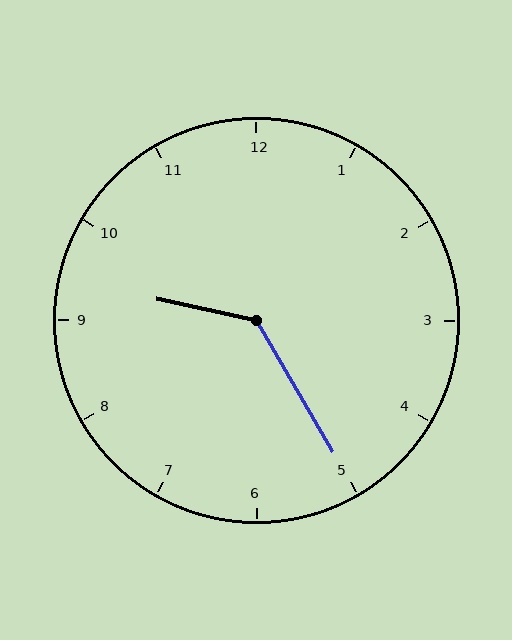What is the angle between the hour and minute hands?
Approximately 132 degrees.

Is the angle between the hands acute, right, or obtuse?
It is obtuse.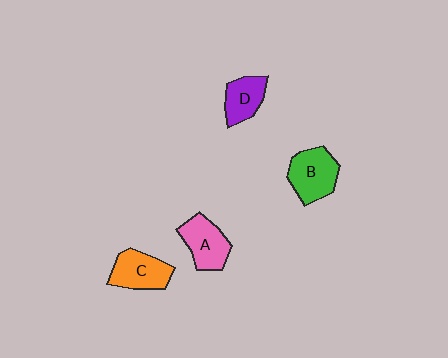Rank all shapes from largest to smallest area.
From largest to smallest: B (green), C (orange), A (pink), D (purple).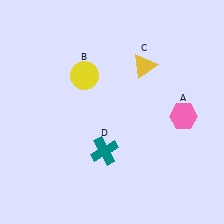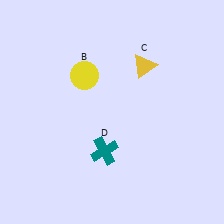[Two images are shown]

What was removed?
The pink hexagon (A) was removed in Image 2.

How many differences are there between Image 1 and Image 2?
There is 1 difference between the two images.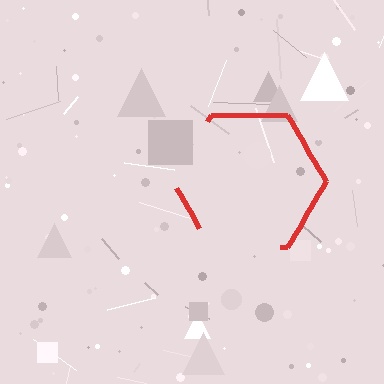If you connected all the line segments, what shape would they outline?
They would outline a hexagon.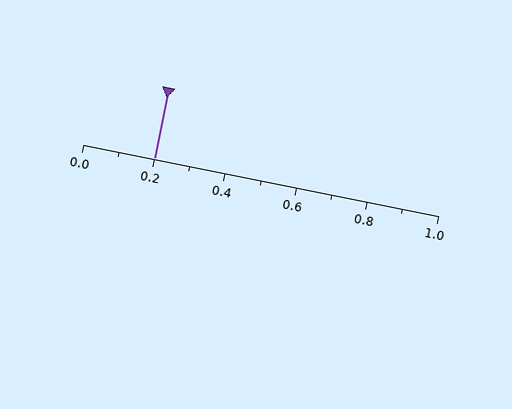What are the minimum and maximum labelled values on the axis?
The axis runs from 0.0 to 1.0.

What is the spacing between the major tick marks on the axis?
The major ticks are spaced 0.2 apart.